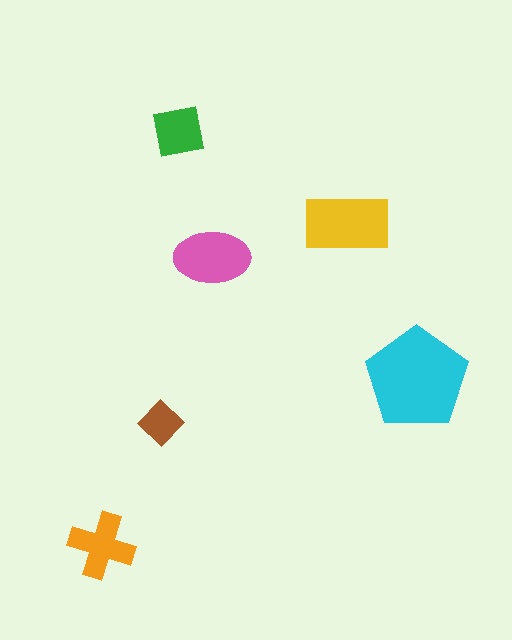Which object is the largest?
The cyan pentagon.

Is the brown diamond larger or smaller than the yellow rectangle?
Smaller.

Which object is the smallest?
The brown diamond.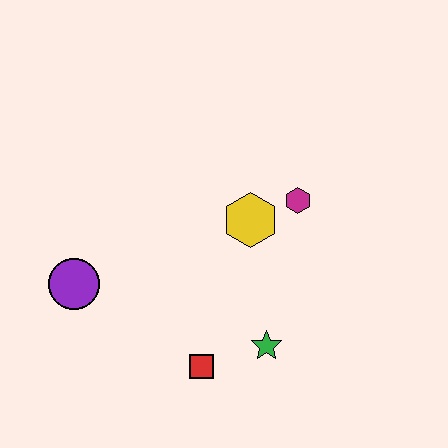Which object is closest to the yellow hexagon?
The magenta hexagon is closest to the yellow hexagon.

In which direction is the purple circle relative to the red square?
The purple circle is to the left of the red square.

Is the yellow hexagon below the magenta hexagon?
Yes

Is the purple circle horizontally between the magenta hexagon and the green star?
No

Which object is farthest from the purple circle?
The magenta hexagon is farthest from the purple circle.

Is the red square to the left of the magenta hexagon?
Yes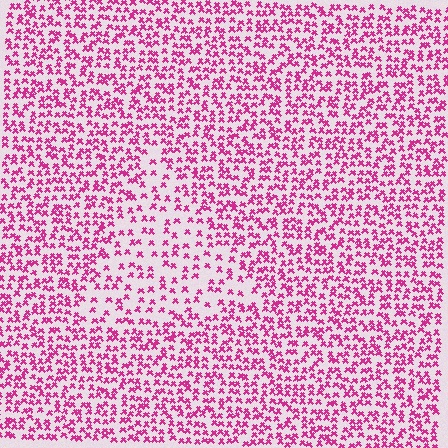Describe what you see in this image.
The image contains small magenta elements arranged at two different densities. A triangle-shaped region is visible where the elements are less densely packed than the surrounding area.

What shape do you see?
I see a triangle.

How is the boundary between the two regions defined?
The boundary is defined by a change in element density (approximately 1.9x ratio). All elements are the same color, size, and shape.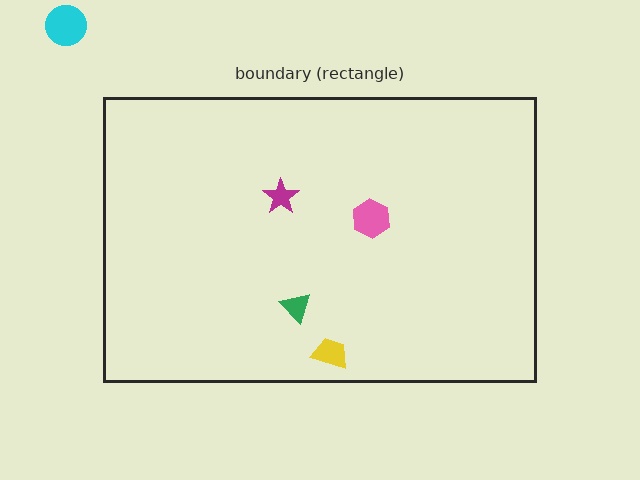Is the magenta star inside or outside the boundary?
Inside.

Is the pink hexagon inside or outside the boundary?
Inside.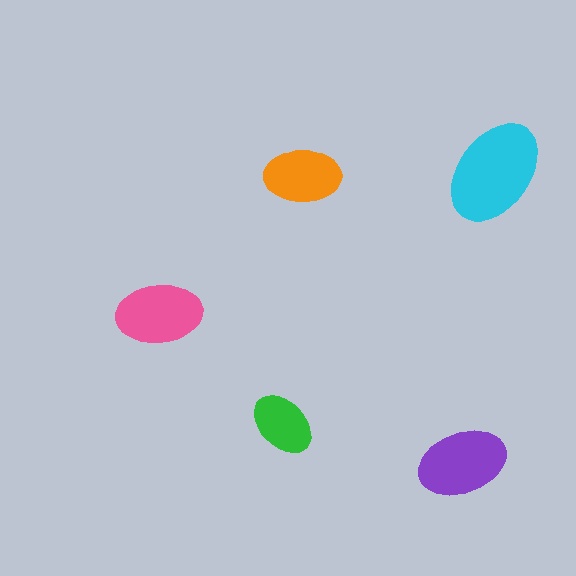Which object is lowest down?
The purple ellipse is bottommost.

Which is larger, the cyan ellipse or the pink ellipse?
The cyan one.